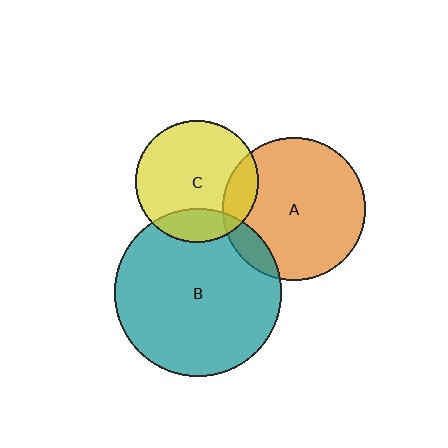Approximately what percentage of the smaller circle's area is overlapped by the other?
Approximately 15%.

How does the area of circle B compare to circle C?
Approximately 1.9 times.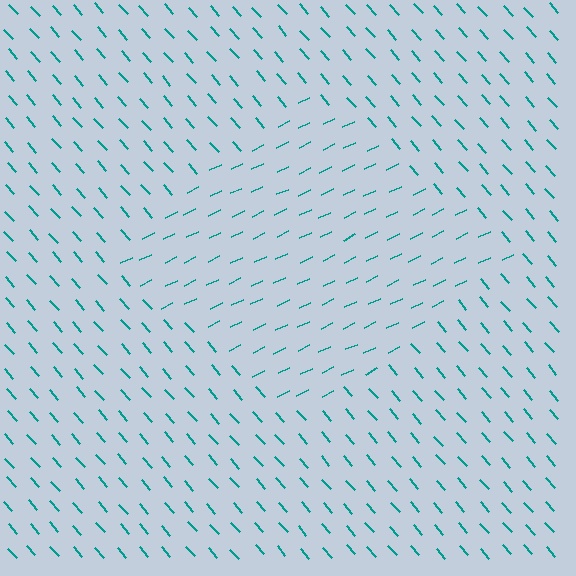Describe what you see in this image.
The image is filled with small teal line segments. A diamond region in the image has lines oriented differently from the surrounding lines, creating a visible texture boundary.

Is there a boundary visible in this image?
Yes, there is a texture boundary formed by a change in line orientation.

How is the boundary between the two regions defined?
The boundary is defined purely by a change in line orientation (approximately 75 degrees difference). All lines are the same color and thickness.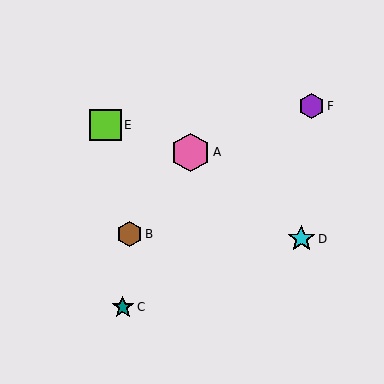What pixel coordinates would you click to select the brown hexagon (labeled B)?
Click at (129, 234) to select the brown hexagon B.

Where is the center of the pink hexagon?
The center of the pink hexagon is at (191, 152).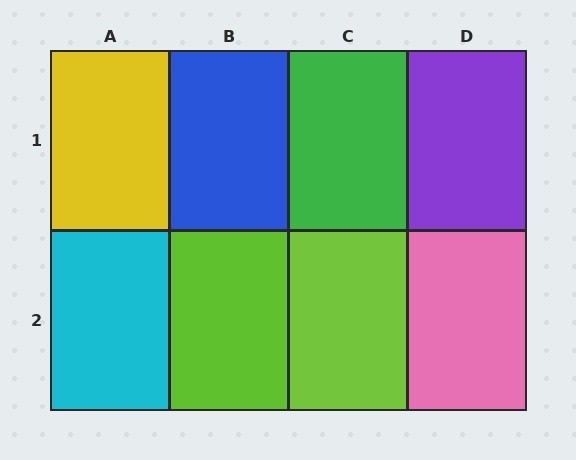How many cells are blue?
1 cell is blue.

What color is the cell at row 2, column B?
Lime.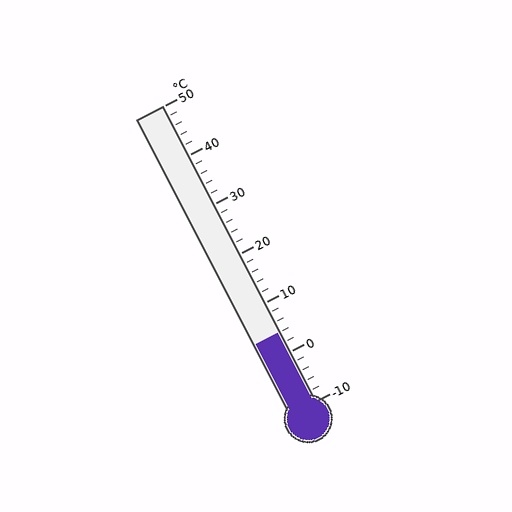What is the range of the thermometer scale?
The thermometer scale ranges from -10°C to 50°C.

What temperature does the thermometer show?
The thermometer shows approximately 4°C.